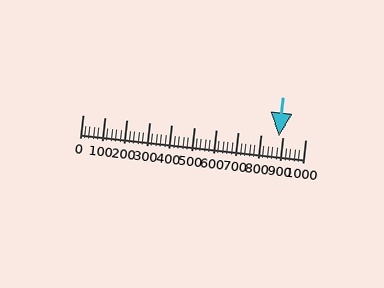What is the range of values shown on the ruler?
The ruler shows values from 0 to 1000.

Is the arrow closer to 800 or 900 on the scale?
The arrow is closer to 900.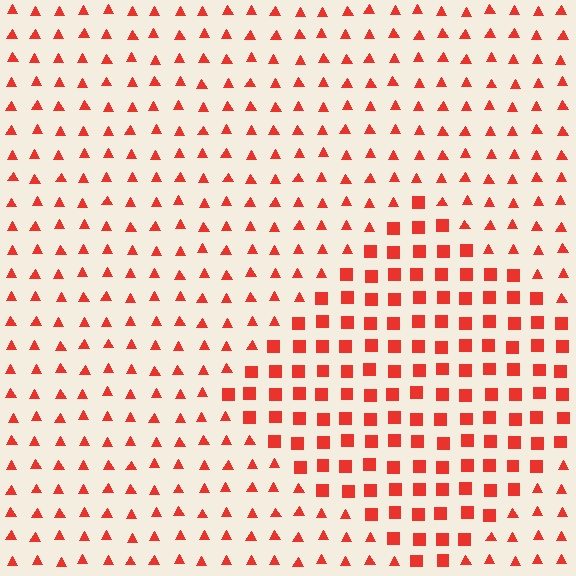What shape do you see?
I see a diamond.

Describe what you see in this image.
The image is filled with small red elements arranged in a uniform grid. A diamond-shaped region contains squares, while the surrounding area contains triangles. The boundary is defined purely by the change in element shape.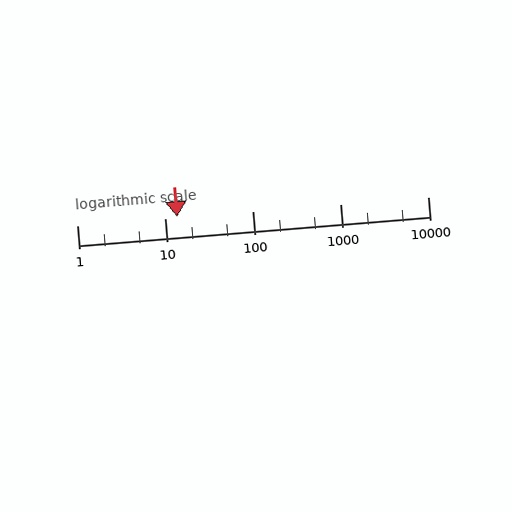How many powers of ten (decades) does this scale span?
The scale spans 4 decades, from 1 to 10000.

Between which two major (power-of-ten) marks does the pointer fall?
The pointer is between 10 and 100.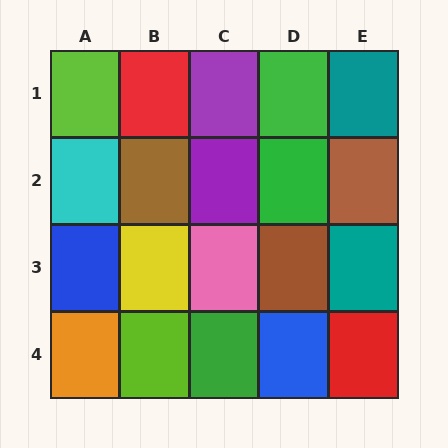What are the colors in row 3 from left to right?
Blue, yellow, pink, brown, teal.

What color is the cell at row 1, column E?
Teal.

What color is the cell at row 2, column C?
Purple.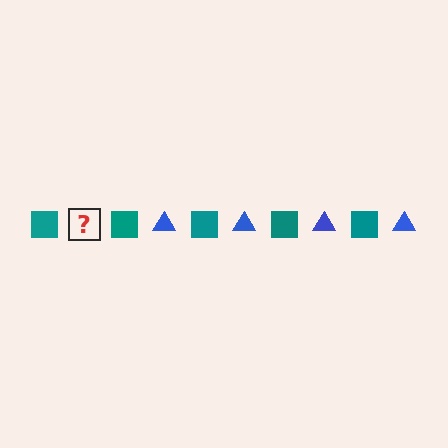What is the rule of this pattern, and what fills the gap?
The rule is that the pattern alternates between teal square and blue triangle. The gap should be filled with a blue triangle.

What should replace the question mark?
The question mark should be replaced with a blue triangle.